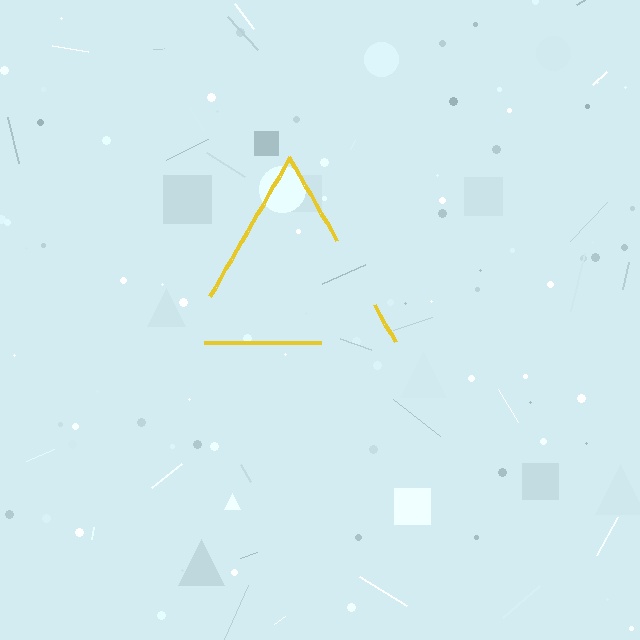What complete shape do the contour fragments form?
The contour fragments form a triangle.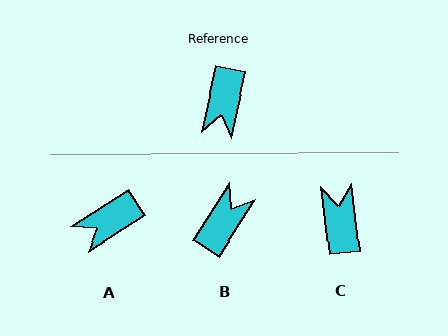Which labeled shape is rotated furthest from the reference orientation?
C, about 161 degrees away.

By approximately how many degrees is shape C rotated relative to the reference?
Approximately 161 degrees clockwise.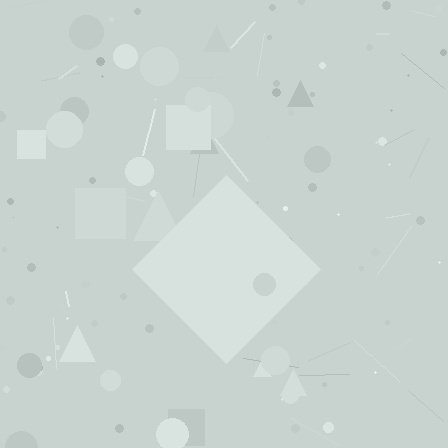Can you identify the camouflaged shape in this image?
The camouflaged shape is a diamond.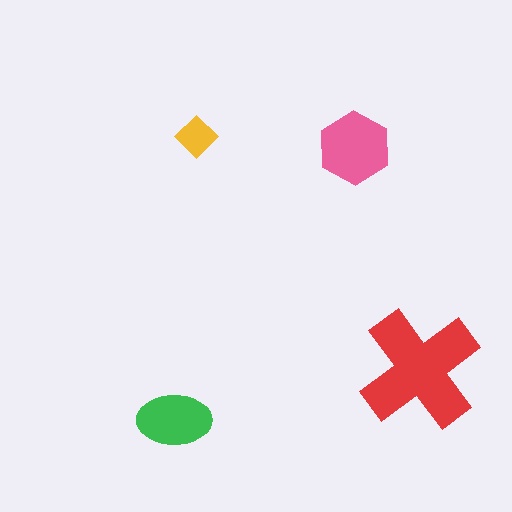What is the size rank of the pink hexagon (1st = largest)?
2nd.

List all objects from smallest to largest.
The yellow diamond, the green ellipse, the pink hexagon, the red cross.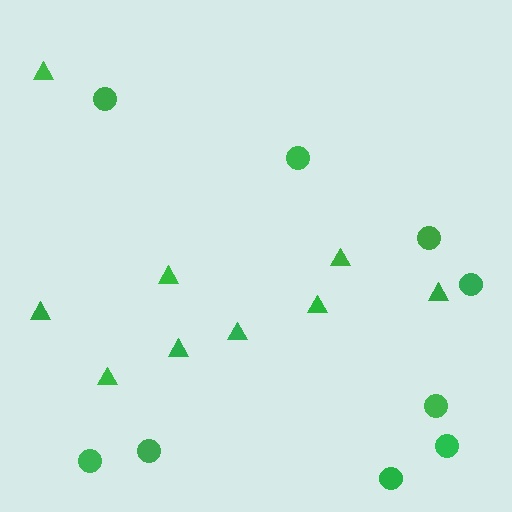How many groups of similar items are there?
There are 2 groups: one group of triangles (9) and one group of circles (9).